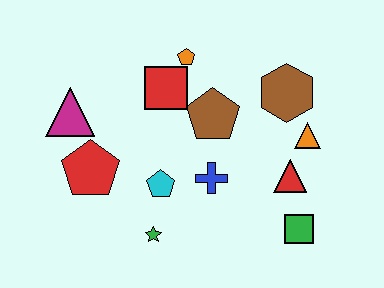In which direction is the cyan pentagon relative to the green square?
The cyan pentagon is to the left of the green square.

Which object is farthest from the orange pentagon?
The green square is farthest from the orange pentagon.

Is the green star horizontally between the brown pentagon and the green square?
No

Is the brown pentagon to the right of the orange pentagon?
Yes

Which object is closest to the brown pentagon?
The red square is closest to the brown pentagon.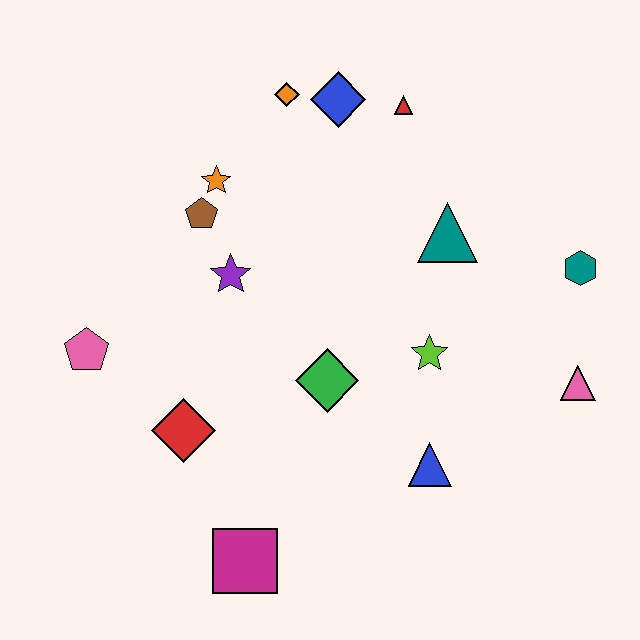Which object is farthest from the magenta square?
The red triangle is farthest from the magenta square.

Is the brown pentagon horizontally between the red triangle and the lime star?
No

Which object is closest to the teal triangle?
The lime star is closest to the teal triangle.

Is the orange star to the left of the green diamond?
Yes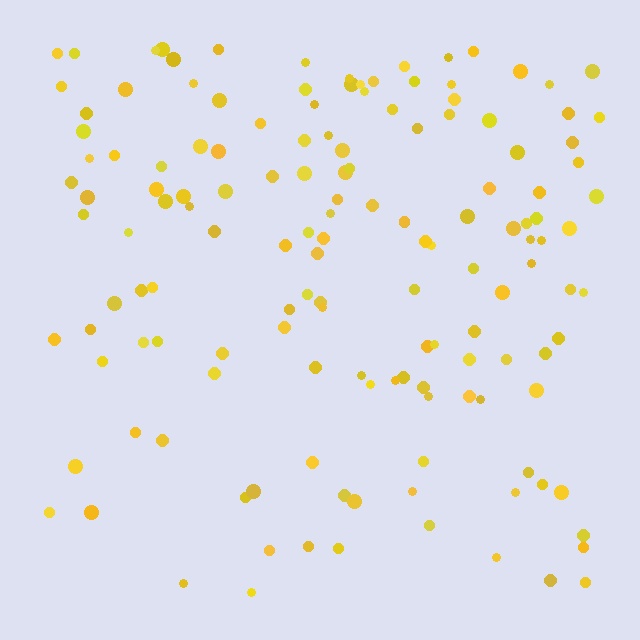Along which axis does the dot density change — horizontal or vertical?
Vertical.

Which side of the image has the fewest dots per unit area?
The bottom.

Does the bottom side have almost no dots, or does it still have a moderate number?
Still a moderate number, just noticeably fewer than the top.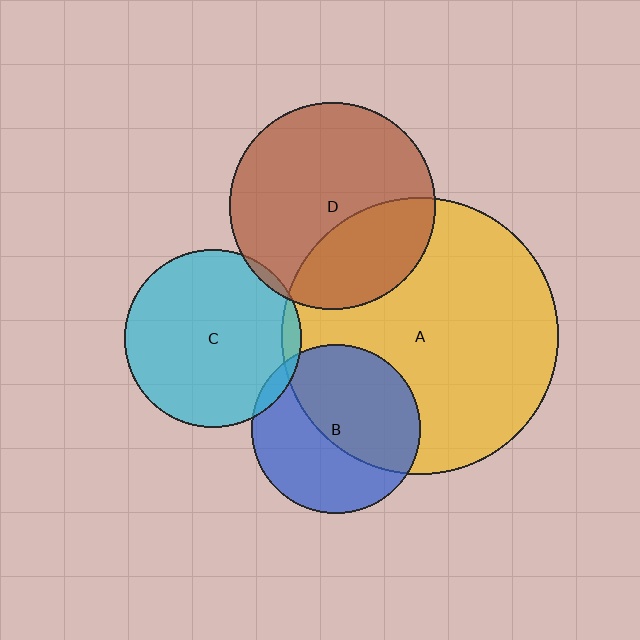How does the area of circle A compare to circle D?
Approximately 1.8 times.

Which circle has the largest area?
Circle A (yellow).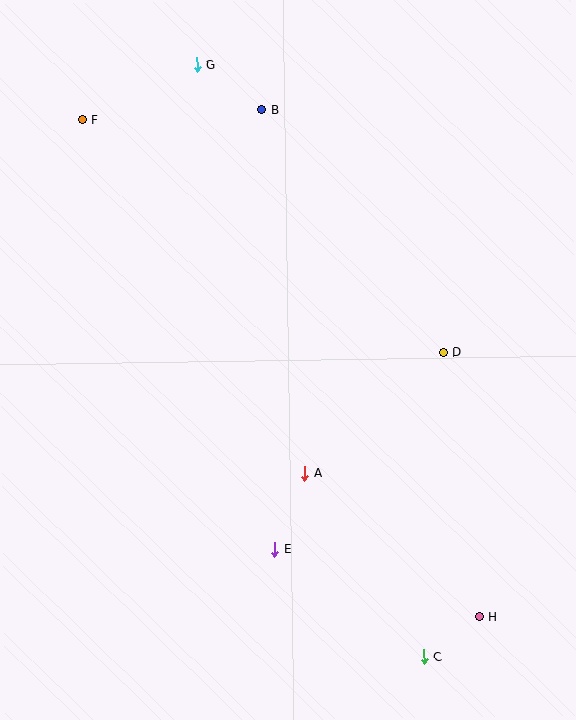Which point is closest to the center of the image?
Point A at (304, 473) is closest to the center.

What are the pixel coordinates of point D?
Point D is at (443, 352).